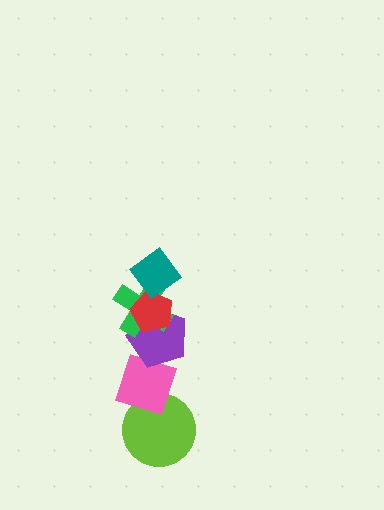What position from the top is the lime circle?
The lime circle is 6th from the top.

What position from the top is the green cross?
The green cross is 3rd from the top.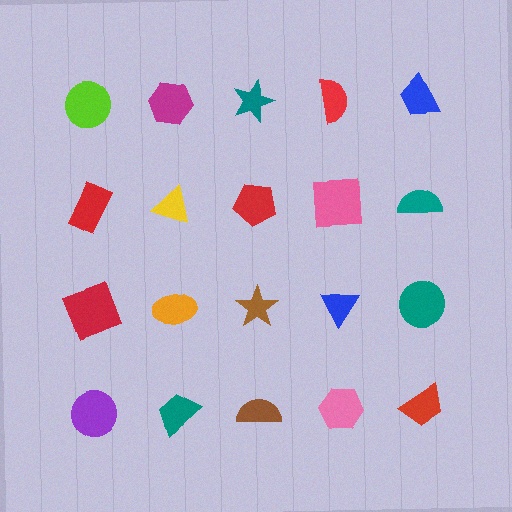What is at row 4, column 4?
A pink hexagon.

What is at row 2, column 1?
A red rectangle.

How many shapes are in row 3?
5 shapes.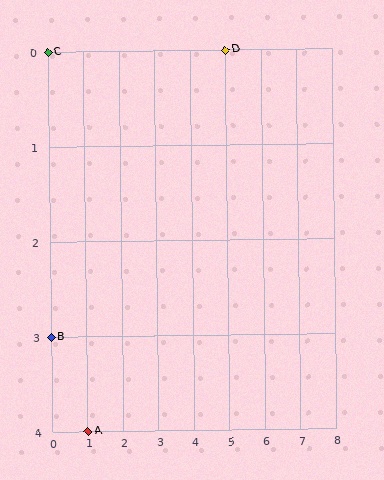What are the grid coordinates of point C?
Point C is at grid coordinates (0, 0).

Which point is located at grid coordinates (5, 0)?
Point D is at (5, 0).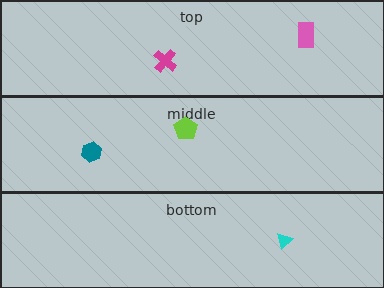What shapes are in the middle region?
The teal hexagon, the lime pentagon.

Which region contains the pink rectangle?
The top region.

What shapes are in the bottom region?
The cyan triangle.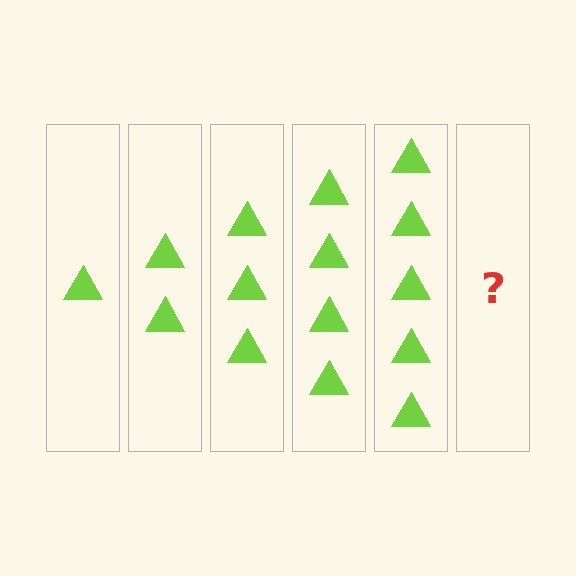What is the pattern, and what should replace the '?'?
The pattern is that each step adds one more triangle. The '?' should be 6 triangles.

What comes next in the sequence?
The next element should be 6 triangles.